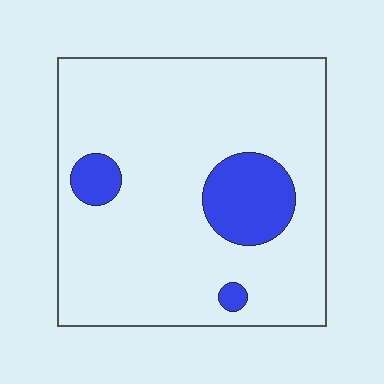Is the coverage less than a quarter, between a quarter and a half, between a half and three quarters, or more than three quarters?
Less than a quarter.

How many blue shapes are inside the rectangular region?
3.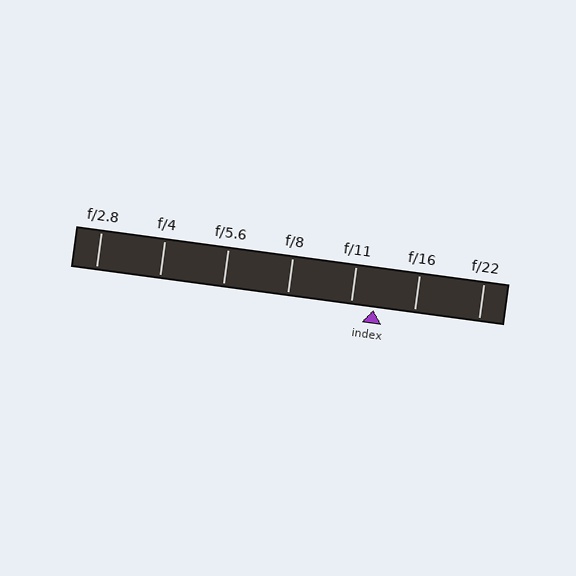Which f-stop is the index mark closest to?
The index mark is closest to f/11.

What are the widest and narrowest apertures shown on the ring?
The widest aperture shown is f/2.8 and the narrowest is f/22.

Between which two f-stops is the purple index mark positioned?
The index mark is between f/11 and f/16.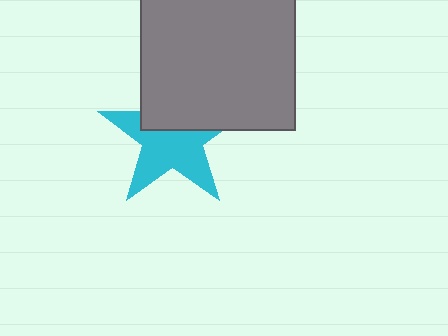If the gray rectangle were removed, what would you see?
You would see the complete cyan star.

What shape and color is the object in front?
The object in front is a gray rectangle.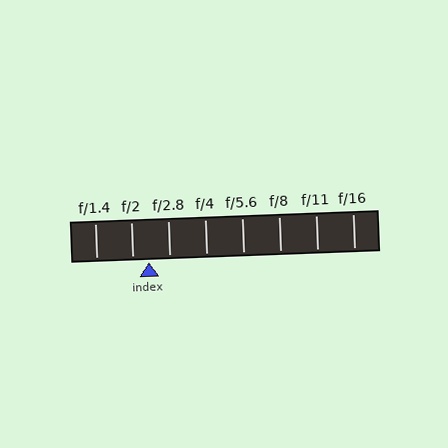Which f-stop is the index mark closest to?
The index mark is closest to f/2.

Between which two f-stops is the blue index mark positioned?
The index mark is between f/2 and f/2.8.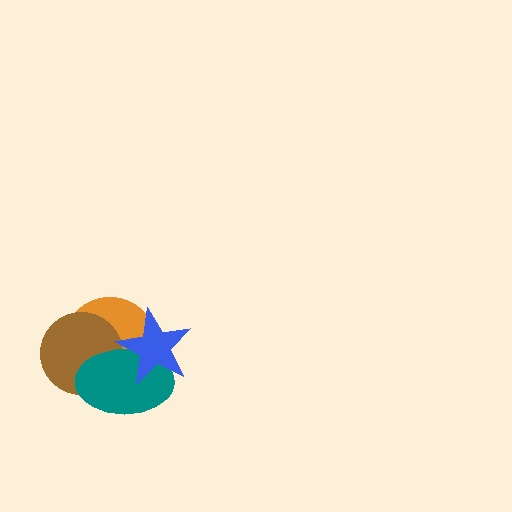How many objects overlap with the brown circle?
2 objects overlap with the brown circle.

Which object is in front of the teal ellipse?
The blue star is in front of the teal ellipse.